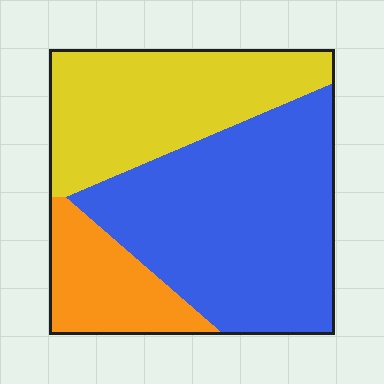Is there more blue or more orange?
Blue.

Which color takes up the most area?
Blue, at roughly 50%.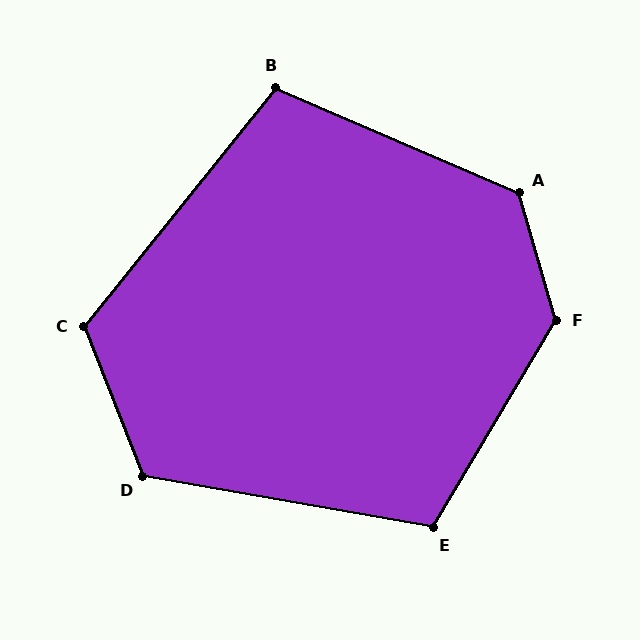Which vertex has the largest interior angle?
F, at approximately 133 degrees.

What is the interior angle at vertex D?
Approximately 121 degrees (obtuse).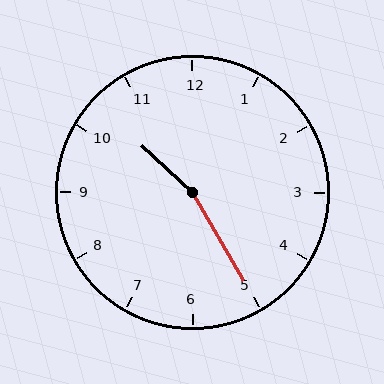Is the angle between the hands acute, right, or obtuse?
It is obtuse.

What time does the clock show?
10:25.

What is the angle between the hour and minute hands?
Approximately 162 degrees.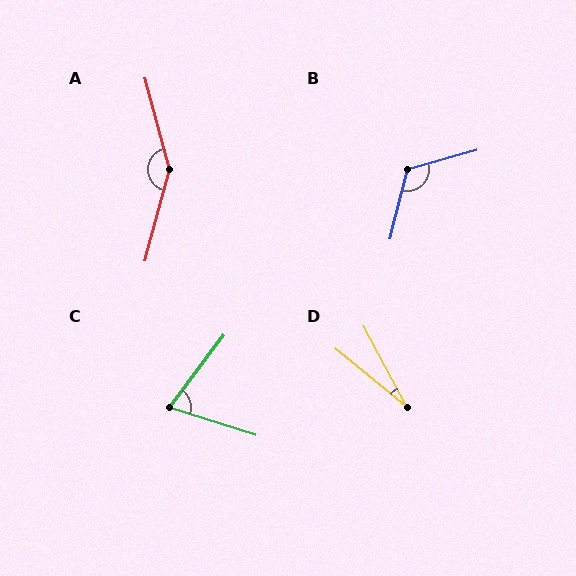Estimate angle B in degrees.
Approximately 119 degrees.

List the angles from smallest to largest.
D (23°), C (71°), B (119°), A (150°).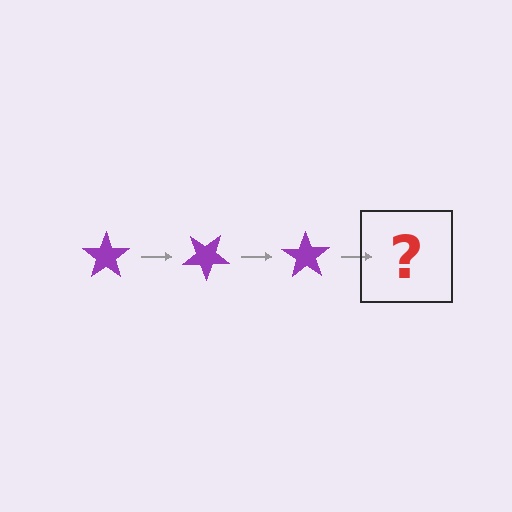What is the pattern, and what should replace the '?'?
The pattern is that the star rotates 35 degrees each step. The '?' should be a purple star rotated 105 degrees.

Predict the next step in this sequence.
The next step is a purple star rotated 105 degrees.